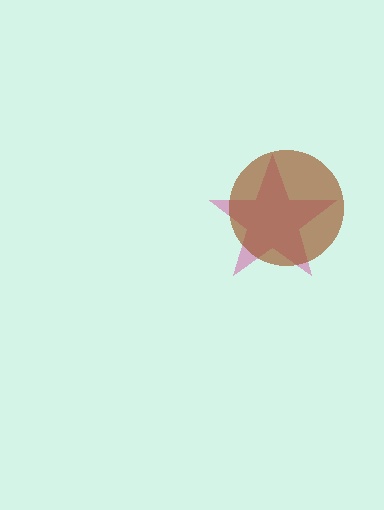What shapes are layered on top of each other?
The layered shapes are: a magenta star, a brown circle.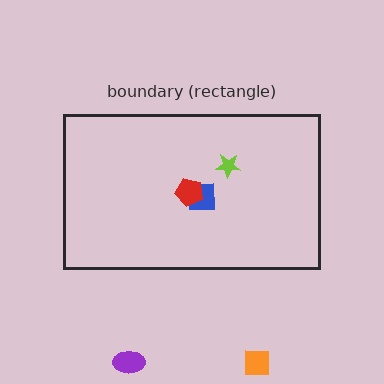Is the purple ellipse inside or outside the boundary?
Outside.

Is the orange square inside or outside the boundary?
Outside.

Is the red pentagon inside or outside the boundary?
Inside.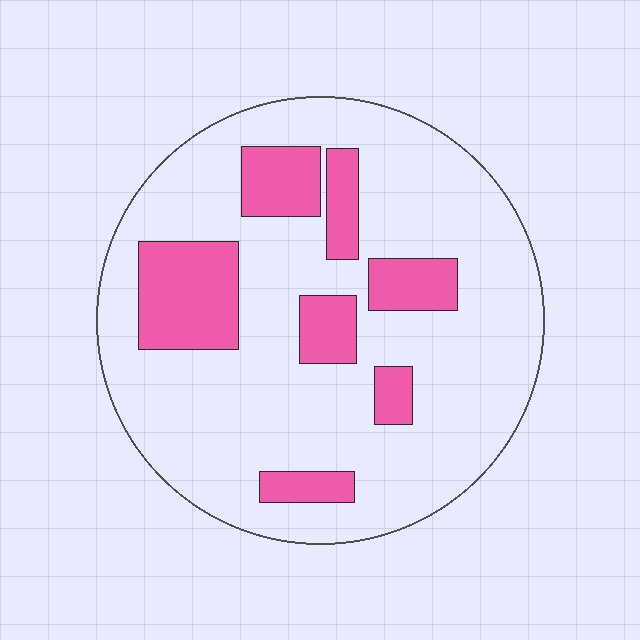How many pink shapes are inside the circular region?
7.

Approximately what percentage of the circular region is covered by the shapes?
Approximately 20%.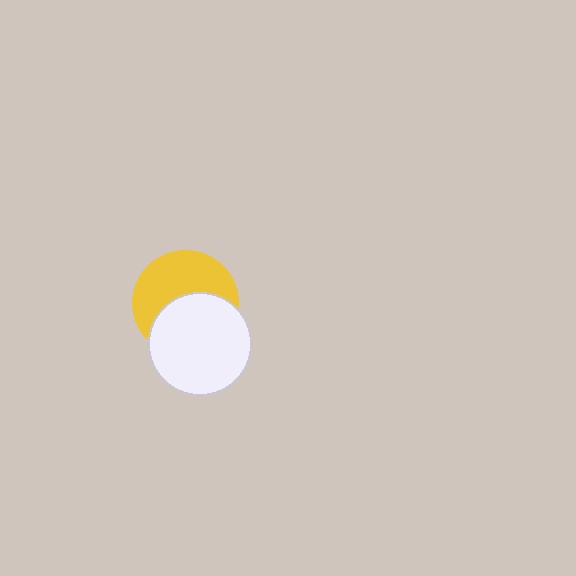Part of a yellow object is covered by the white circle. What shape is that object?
It is a circle.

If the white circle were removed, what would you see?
You would see the complete yellow circle.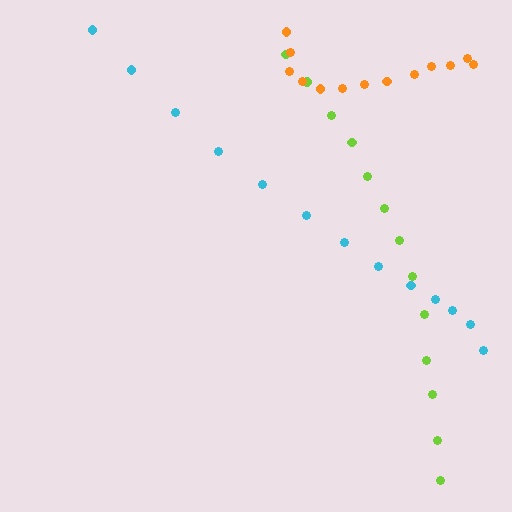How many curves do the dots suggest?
There are 3 distinct paths.